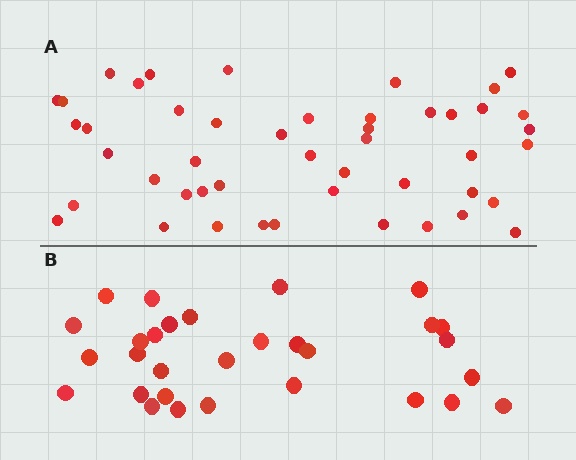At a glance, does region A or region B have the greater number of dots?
Region A (the top region) has more dots.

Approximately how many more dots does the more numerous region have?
Region A has approximately 15 more dots than region B.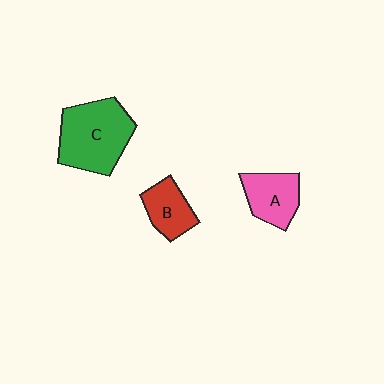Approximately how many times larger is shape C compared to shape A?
Approximately 1.7 times.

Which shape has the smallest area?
Shape B (red).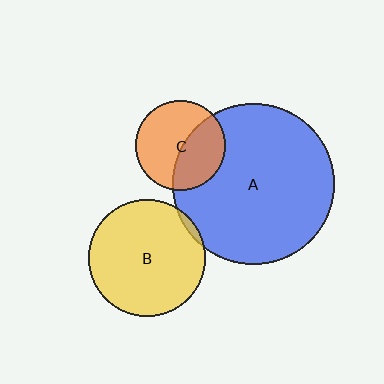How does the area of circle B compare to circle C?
Approximately 1.7 times.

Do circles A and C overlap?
Yes.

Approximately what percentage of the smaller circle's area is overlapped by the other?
Approximately 45%.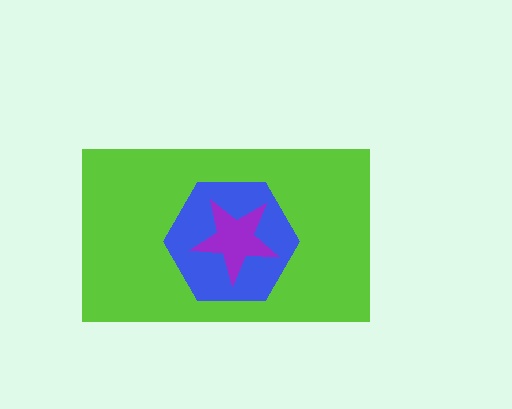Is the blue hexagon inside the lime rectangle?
Yes.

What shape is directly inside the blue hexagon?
The purple star.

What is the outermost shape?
The lime rectangle.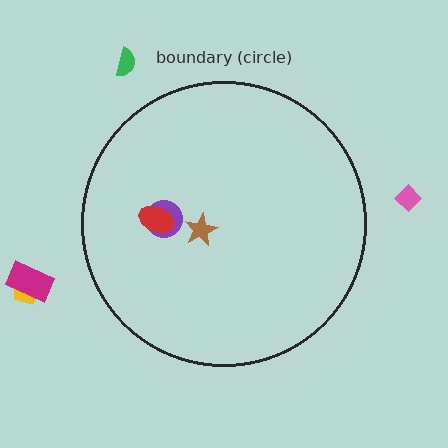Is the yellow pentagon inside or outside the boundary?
Outside.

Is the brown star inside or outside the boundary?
Inside.